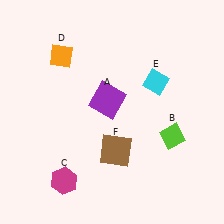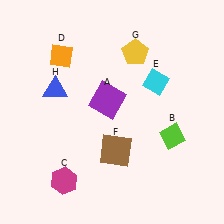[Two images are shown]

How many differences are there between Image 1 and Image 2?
There are 2 differences between the two images.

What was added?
A yellow pentagon (G), a blue triangle (H) were added in Image 2.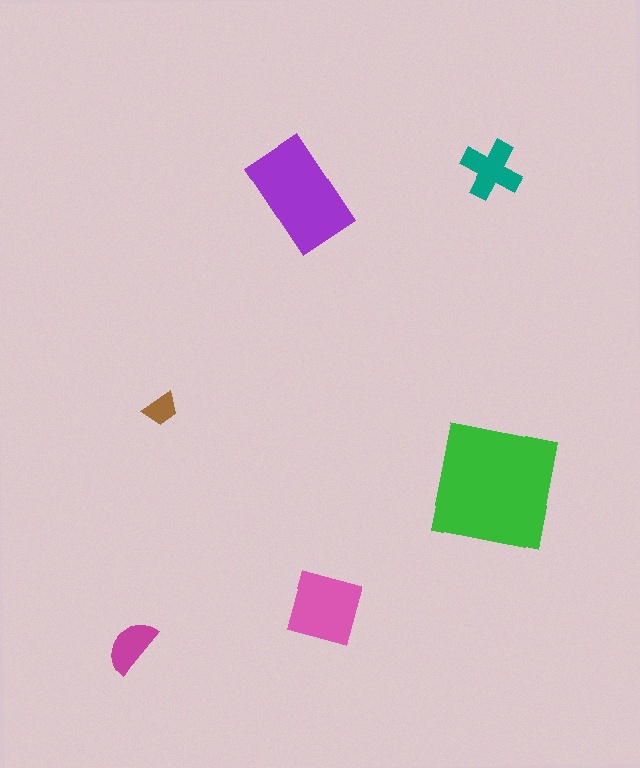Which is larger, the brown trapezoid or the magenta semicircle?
The magenta semicircle.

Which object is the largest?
The green square.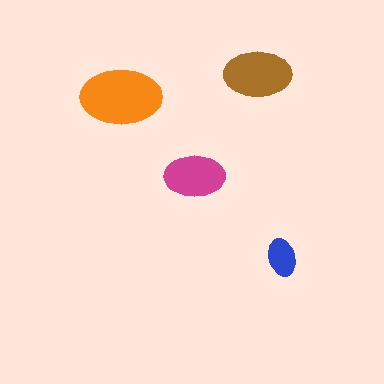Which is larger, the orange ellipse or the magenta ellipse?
The orange one.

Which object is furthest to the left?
The orange ellipse is leftmost.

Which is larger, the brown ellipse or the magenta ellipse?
The brown one.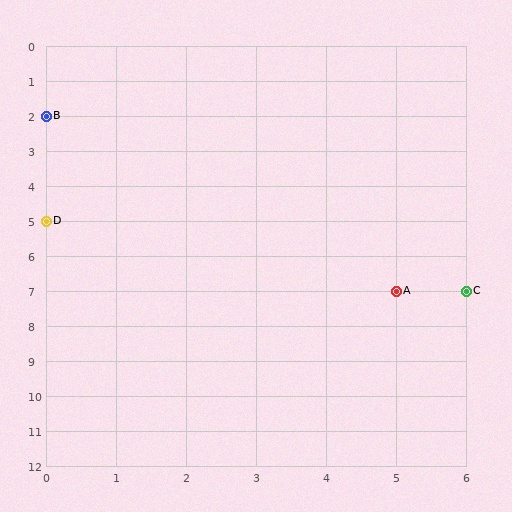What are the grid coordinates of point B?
Point B is at grid coordinates (0, 2).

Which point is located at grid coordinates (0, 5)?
Point D is at (0, 5).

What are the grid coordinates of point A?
Point A is at grid coordinates (5, 7).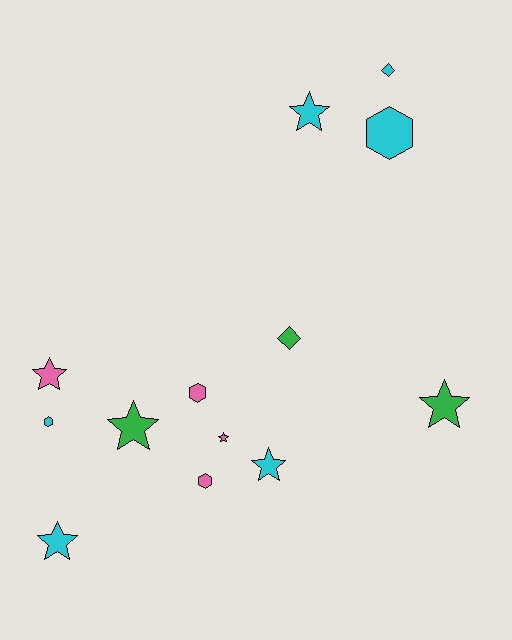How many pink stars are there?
There are 2 pink stars.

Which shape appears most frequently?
Star, with 7 objects.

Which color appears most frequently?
Cyan, with 6 objects.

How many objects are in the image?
There are 13 objects.